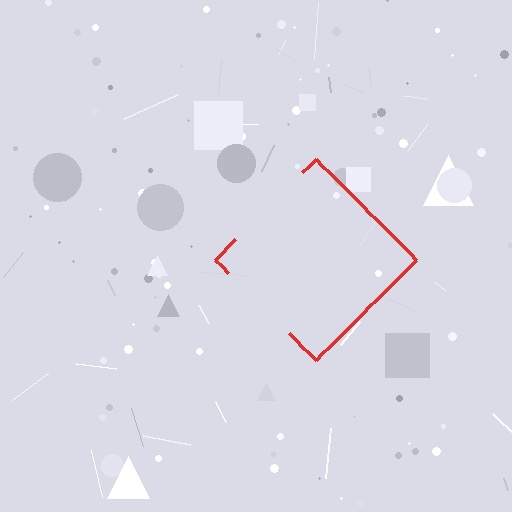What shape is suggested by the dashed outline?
The dashed outline suggests a diamond.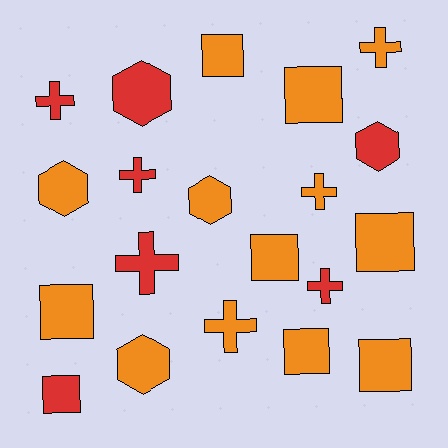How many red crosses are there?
There are 4 red crosses.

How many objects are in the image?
There are 20 objects.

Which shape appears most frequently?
Square, with 8 objects.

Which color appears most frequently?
Orange, with 13 objects.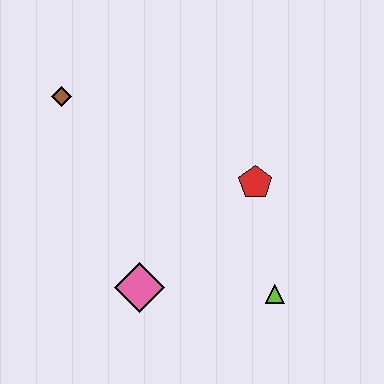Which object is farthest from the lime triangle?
The brown diamond is farthest from the lime triangle.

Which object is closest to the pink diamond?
The lime triangle is closest to the pink diamond.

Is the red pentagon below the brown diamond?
Yes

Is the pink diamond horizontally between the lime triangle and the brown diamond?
Yes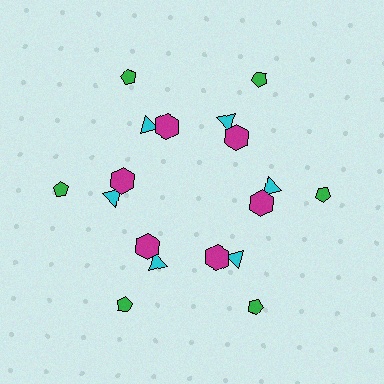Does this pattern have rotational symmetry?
Yes, this pattern has 6-fold rotational symmetry. It looks the same after rotating 60 degrees around the center.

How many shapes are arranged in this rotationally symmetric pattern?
There are 18 shapes, arranged in 6 groups of 3.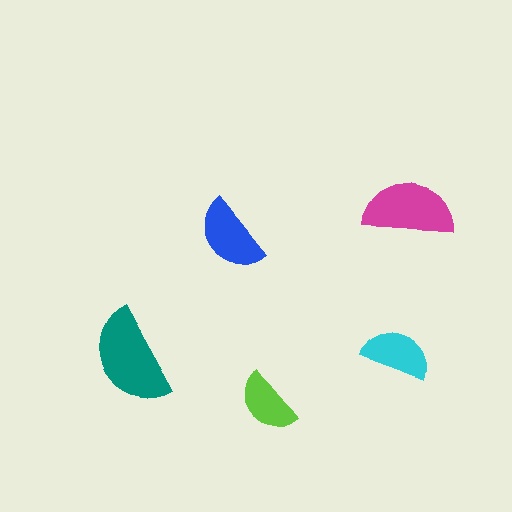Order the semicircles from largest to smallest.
the teal one, the magenta one, the blue one, the cyan one, the lime one.